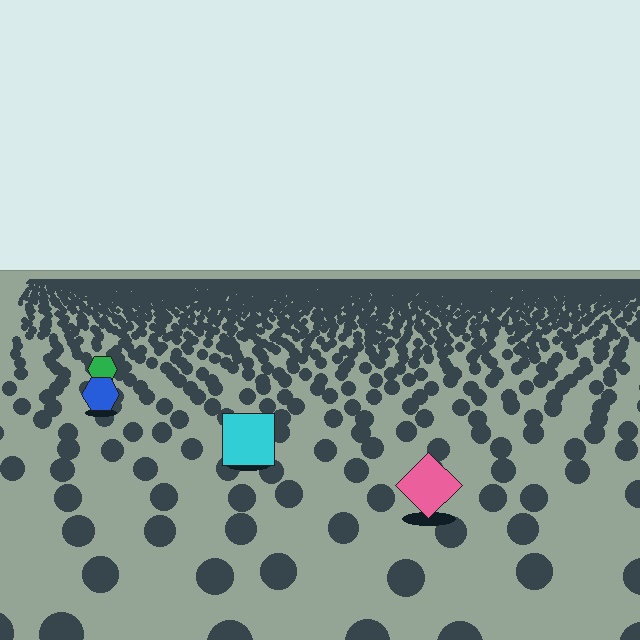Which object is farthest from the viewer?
The green hexagon is farthest from the viewer. It appears smaller and the ground texture around it is denser.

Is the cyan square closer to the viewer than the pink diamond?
No. The pink diamond is closer — you can tell from the texture gradient: the ground texture is coarser near it.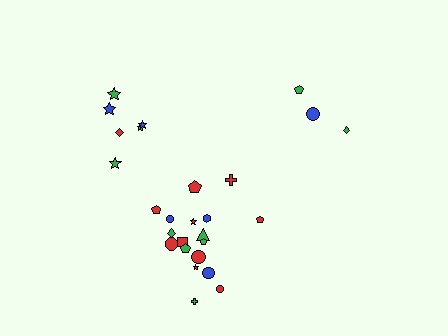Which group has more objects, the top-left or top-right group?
The top-left group.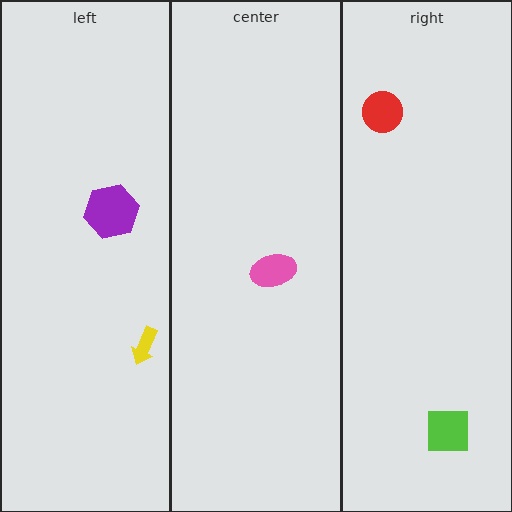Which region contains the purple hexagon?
The left region.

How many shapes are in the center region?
1.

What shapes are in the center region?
The pink ellipse.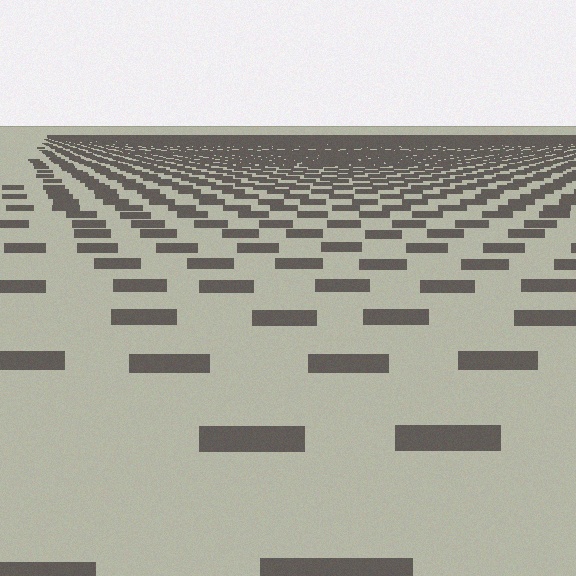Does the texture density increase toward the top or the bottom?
Density increases toward the top.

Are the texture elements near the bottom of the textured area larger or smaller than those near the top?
Larger. Near the bottom, elements are closer to the viewer and appear at a bigger on-screen size.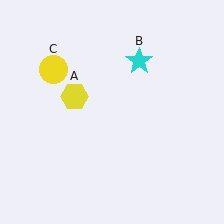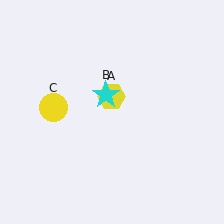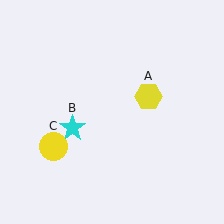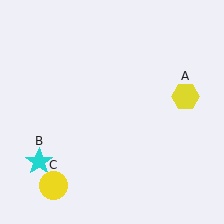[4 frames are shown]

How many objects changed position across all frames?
3 objects changed position: yellow hexagon (object A), cyan star (object B), yellow circle (object C).